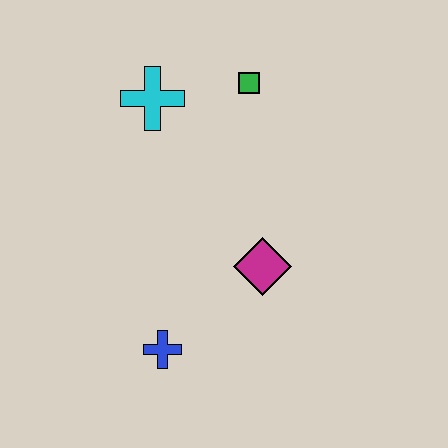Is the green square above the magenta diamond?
Yes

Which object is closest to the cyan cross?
The green square is closest to the cyan cross.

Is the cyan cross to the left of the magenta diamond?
Yes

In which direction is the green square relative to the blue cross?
The green square is above the blue cross.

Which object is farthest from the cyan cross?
The blue cross is farthest from the cyan cross.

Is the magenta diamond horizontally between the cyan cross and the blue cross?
No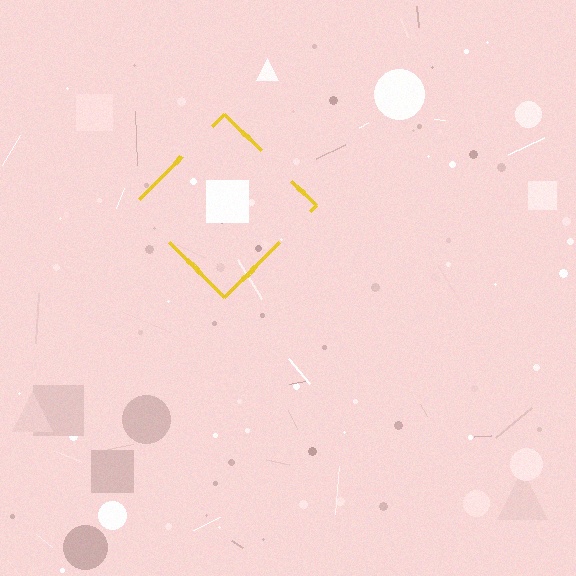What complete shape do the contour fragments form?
The contour fragments form a diamond.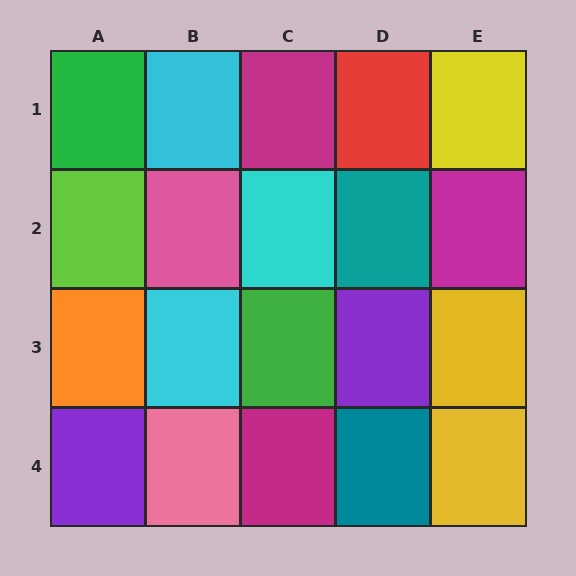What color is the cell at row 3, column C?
Green.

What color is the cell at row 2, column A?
Lime.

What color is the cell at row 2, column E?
Magenta.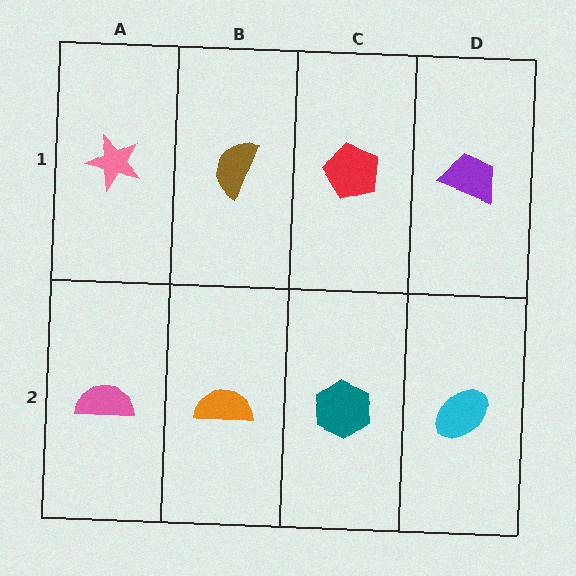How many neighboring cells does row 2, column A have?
2.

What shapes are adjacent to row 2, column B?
A brown semicircle (row 1, column B), a pink semicircle (row 2, column A), a teal hexagon (row 2, column C).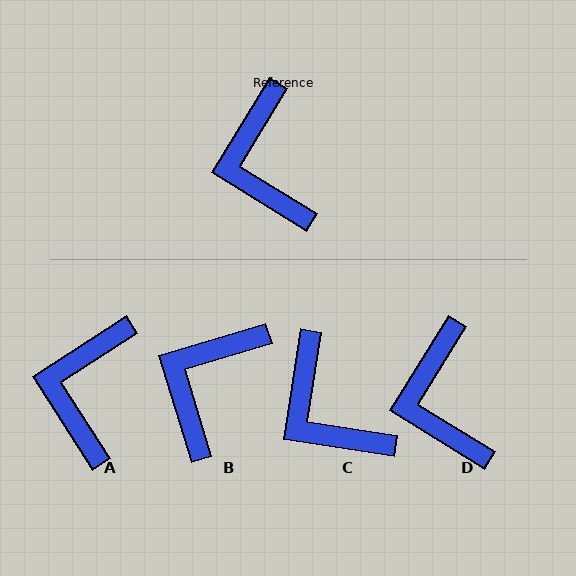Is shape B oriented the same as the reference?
No, it is off by about 42 degrees.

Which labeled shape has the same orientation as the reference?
D.